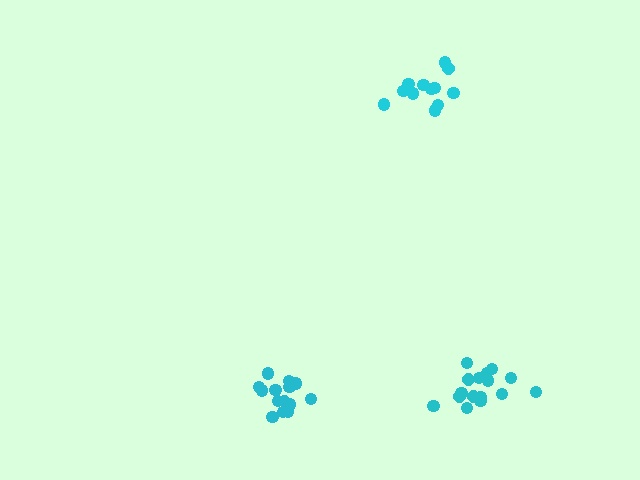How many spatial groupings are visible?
There are 3 spatial groupings.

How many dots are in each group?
Group 1: 12 dots, Group 2: 15 dots, Group 3: 16 dots (43 total).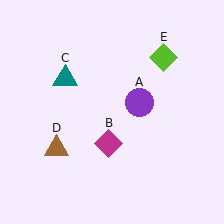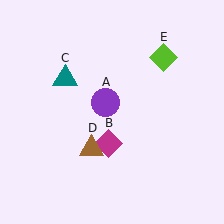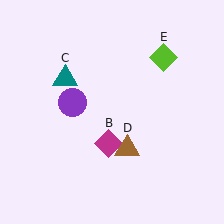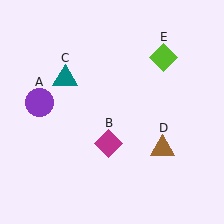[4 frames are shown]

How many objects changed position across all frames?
2 objects changed position: purple circle (object A), brown triangle (object D).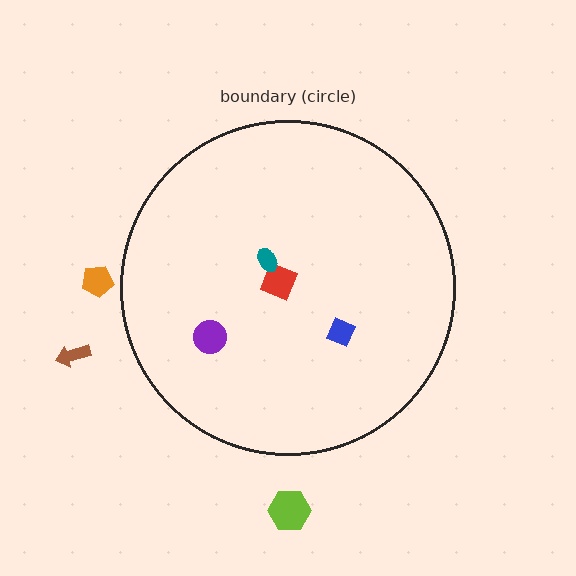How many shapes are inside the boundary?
4 inside, 3 outside.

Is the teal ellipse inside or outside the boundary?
Inside.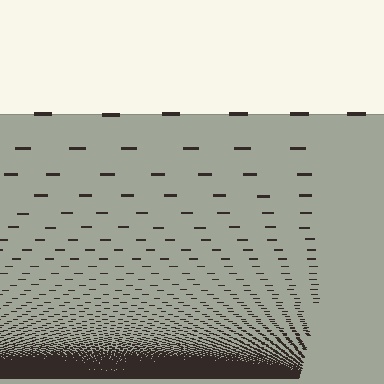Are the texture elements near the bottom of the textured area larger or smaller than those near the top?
Smaller. The gradient is inverted — elements near the bottom are smaller and denser.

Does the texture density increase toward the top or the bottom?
Density increases toward the bottom.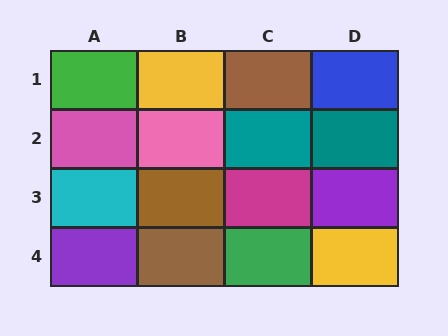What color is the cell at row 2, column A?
Pink.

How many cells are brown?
3 cells are brown.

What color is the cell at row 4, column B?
Brown.